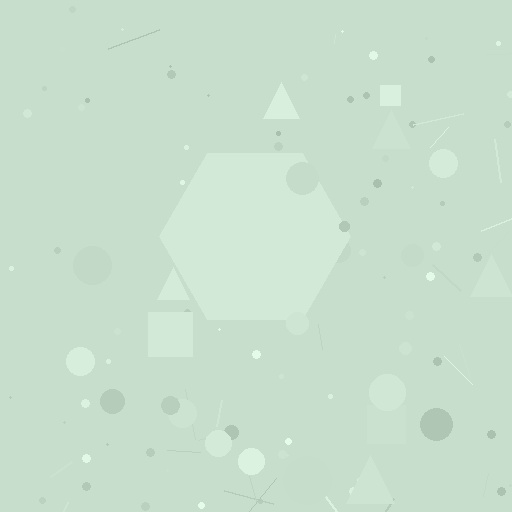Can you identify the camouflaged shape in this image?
The camouflaged shape is a hexagon.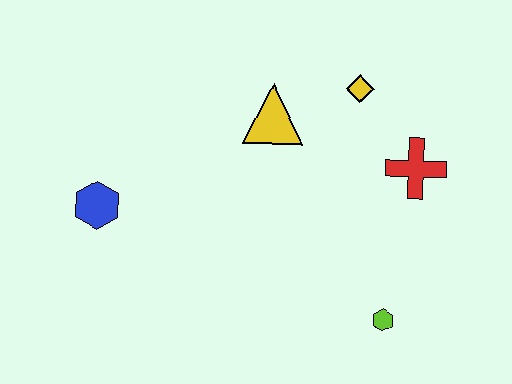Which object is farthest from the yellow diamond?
The blue hexagon is farthest from the yellow diamond.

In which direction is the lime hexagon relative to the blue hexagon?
The lime hexagon is to the right of the blue hexagon.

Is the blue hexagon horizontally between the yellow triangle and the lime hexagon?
No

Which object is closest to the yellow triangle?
The yellow diamond is closest to the yellow triangle.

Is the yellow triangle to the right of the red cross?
No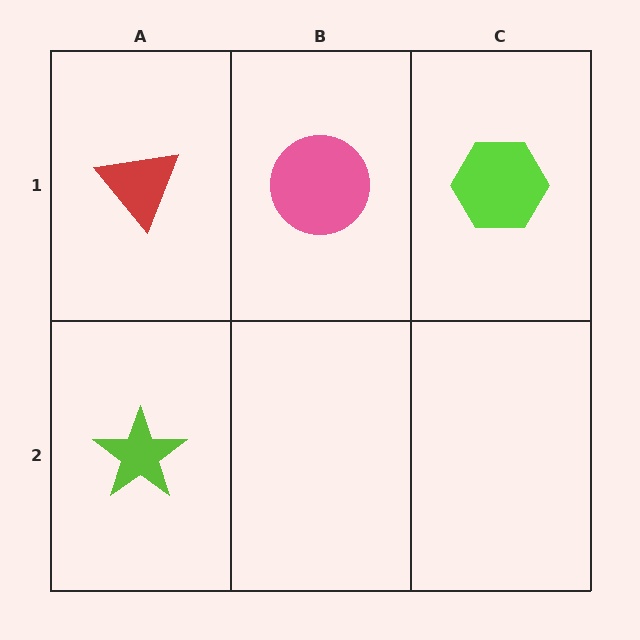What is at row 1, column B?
A pink circle.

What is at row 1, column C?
A lime hexagon.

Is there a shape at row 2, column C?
No, that cell is empty.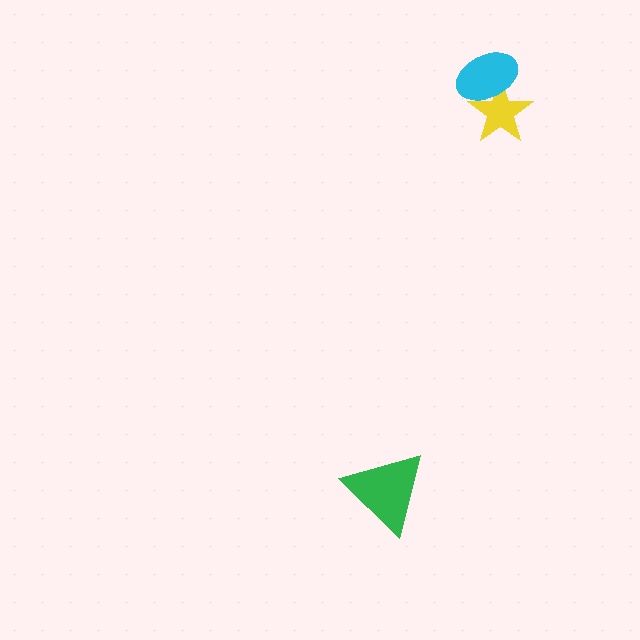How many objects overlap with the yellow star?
1 object overlaps with the yellow star.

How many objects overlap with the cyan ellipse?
1 object overlaps with the cyan ellipse.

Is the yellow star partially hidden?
Yes, it is partially covered by another shape.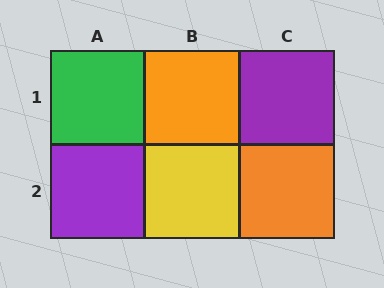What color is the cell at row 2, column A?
Purple.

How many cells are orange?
2 cells are orange.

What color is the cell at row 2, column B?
Yellow.